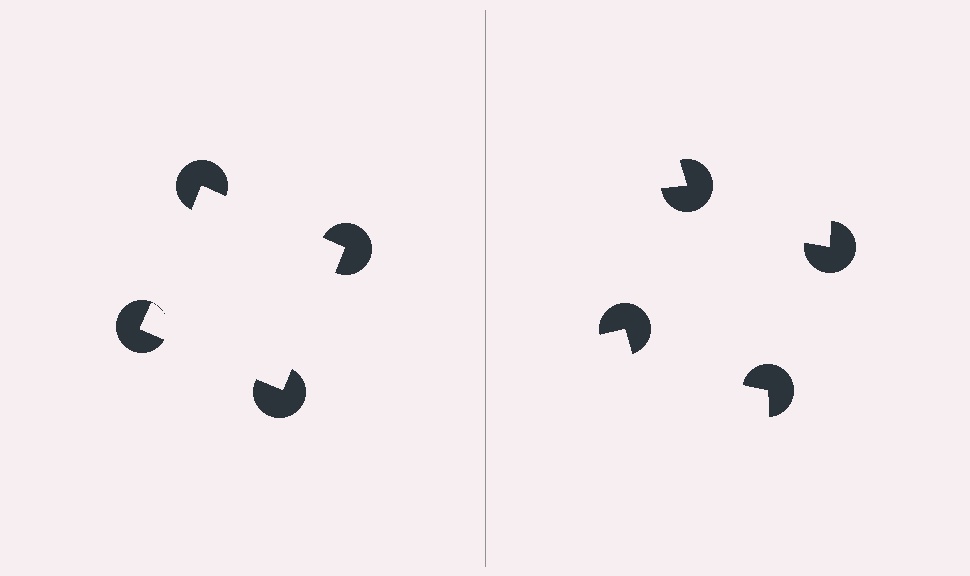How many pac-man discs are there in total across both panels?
8 — 4 on each side.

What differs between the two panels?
The pac-man discs are positioned identically on both sides; only the wedge orientations differ. On the left they align to a square; on the right they are misaligned.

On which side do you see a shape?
An illusory square appears on the left side. On the right side the wedge cuts are rotated, so no coherent shape forms.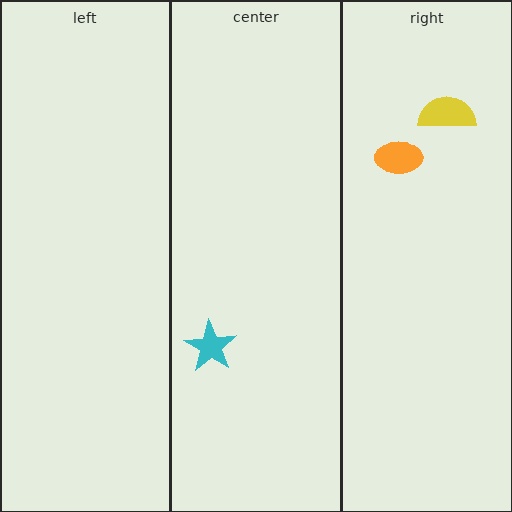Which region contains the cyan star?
The center region.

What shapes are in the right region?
The orange ellipse, the yellow semicircle.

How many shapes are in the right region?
2.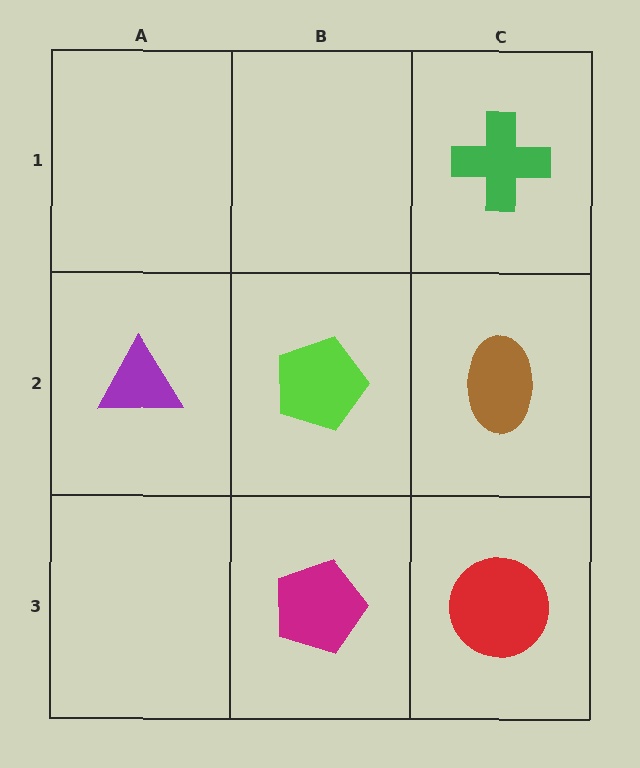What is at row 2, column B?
A lime pentagon.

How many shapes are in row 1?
1 shape.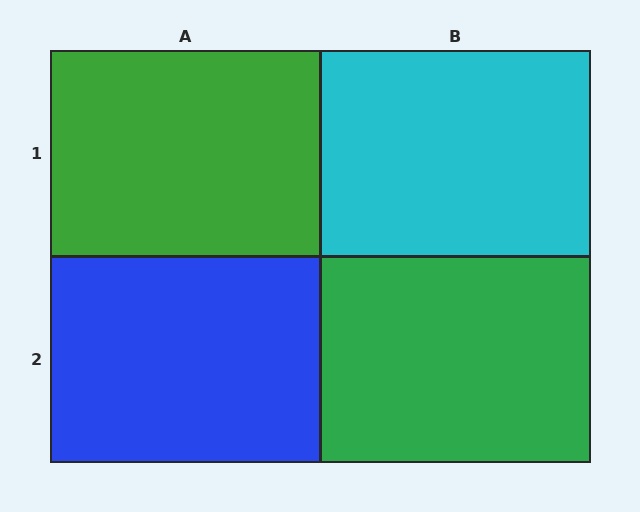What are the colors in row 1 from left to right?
Green, cyan.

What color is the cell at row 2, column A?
Blue.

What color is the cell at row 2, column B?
Green.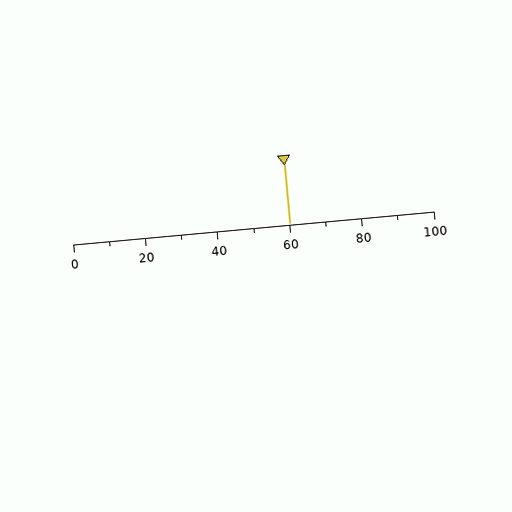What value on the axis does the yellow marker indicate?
The marker indicates approximately 60.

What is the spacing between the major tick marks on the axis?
The major ticks are spaced 20 apart.